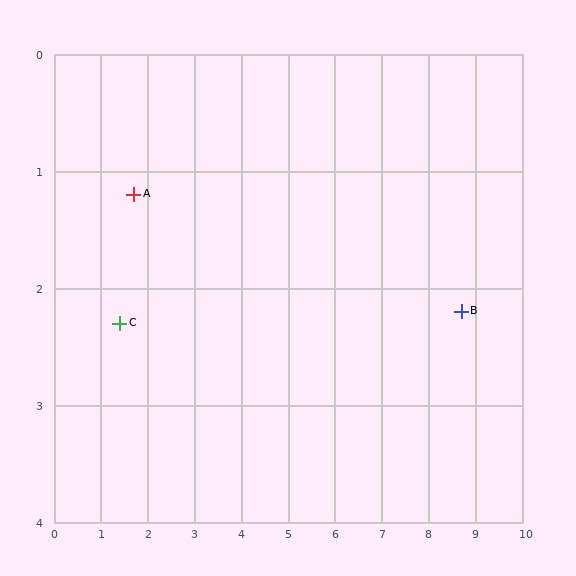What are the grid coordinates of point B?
Point B is at approximately (8.7, 2.2).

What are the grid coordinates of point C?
Point C is at approximately (1.4, 2.3).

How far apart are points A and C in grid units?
Points A and C are about 1.1 grid units apart.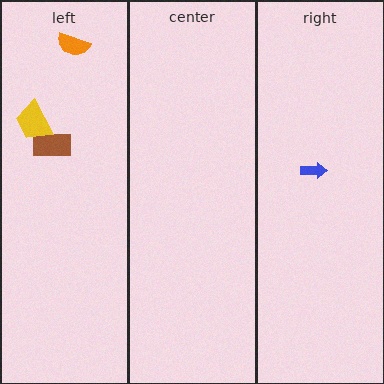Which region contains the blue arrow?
The right region.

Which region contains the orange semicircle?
The left region.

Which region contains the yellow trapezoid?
The left region.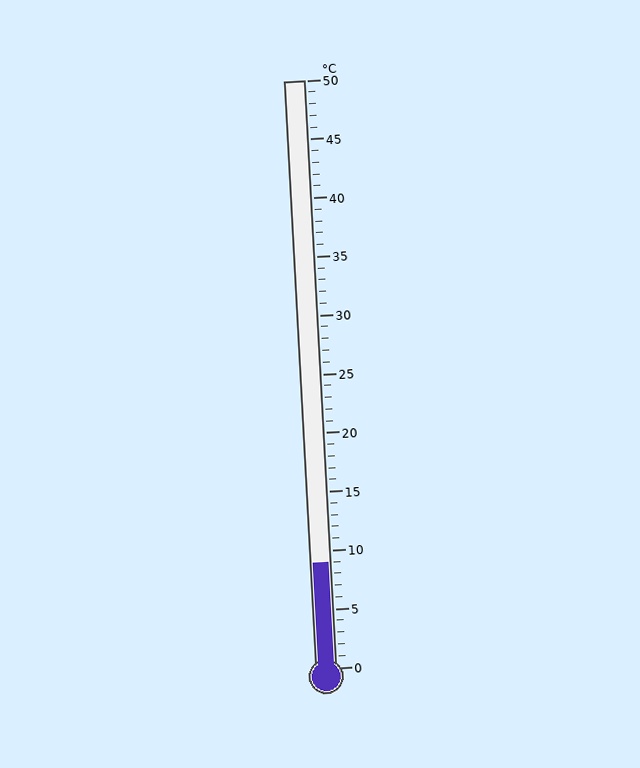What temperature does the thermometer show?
The thermometer shows approximately 9°C.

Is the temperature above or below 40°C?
The temperature is below 40°C.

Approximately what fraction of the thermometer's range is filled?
The thermometer is filled to approximately 20% of its range.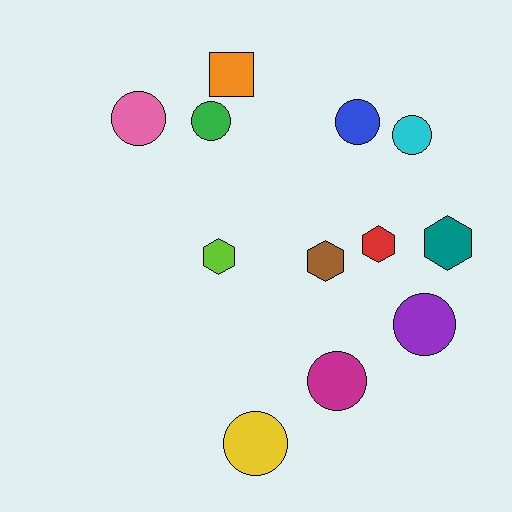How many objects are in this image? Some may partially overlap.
There are 12 objects.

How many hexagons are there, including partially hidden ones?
There are 4 hexagons.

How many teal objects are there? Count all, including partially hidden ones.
There is 1 teal object.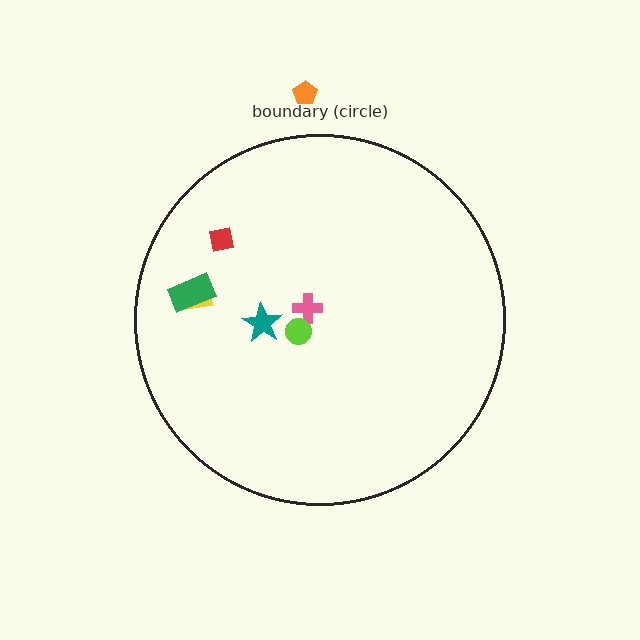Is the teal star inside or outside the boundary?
Inside.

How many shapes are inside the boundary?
6 inside, 1 outside.